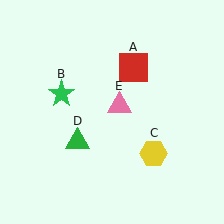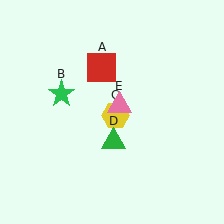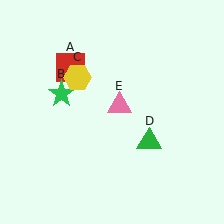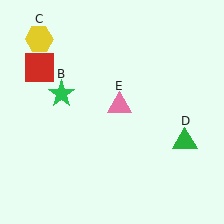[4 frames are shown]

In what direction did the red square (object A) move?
The red square (object A) moved left.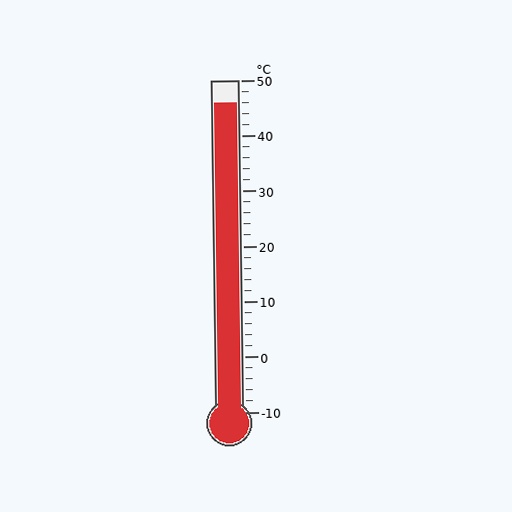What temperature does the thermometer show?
The thermometer shows approximately 46°C.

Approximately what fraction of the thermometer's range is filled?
The thermometer is filled to approximately 95% of its range.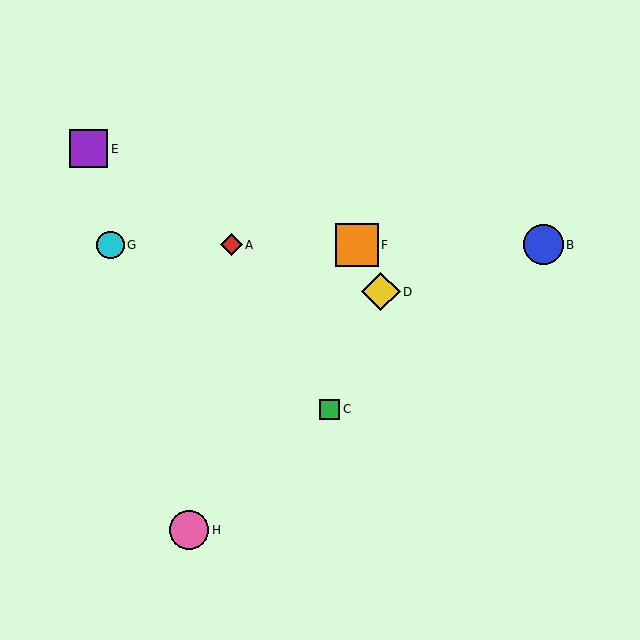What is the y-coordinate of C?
Object C is at y≈409.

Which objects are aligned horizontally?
Objects A, B, F, G are aligned horizontally.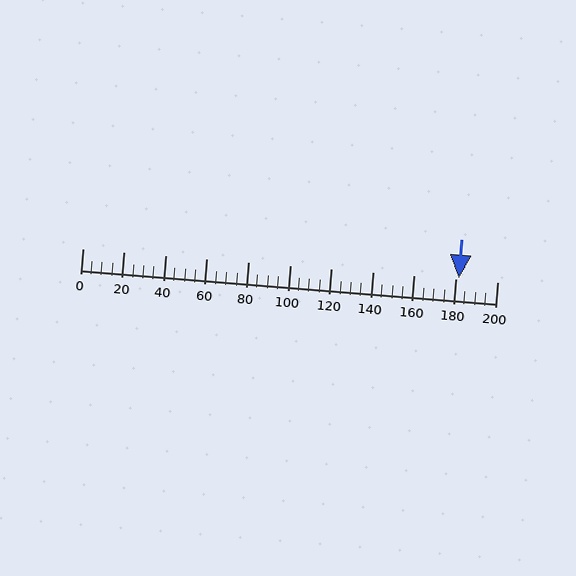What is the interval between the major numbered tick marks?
The major tick marks are spaced 20 units apart.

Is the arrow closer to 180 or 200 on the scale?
The arrow is closer to 180.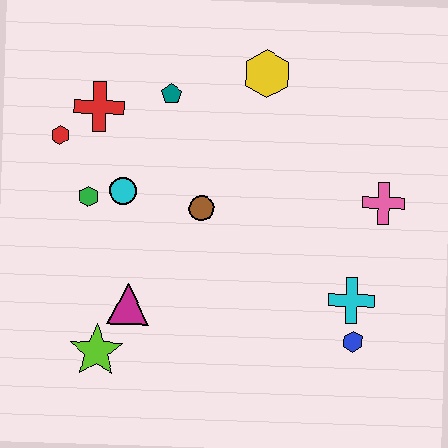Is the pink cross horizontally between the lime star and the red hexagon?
No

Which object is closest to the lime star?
The magenta triangle is closest to the lime star.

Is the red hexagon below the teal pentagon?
Yes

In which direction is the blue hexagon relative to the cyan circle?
The blue hexagon is to the right of the cyan circle.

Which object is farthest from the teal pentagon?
The blue hexagon is farthest from the teal pentagon.